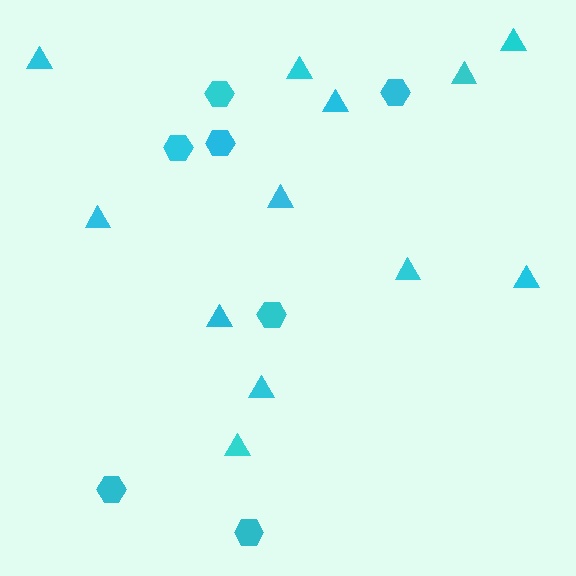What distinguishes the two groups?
There are 2 groups: one group of hexagons (7) and one group of triangles (12).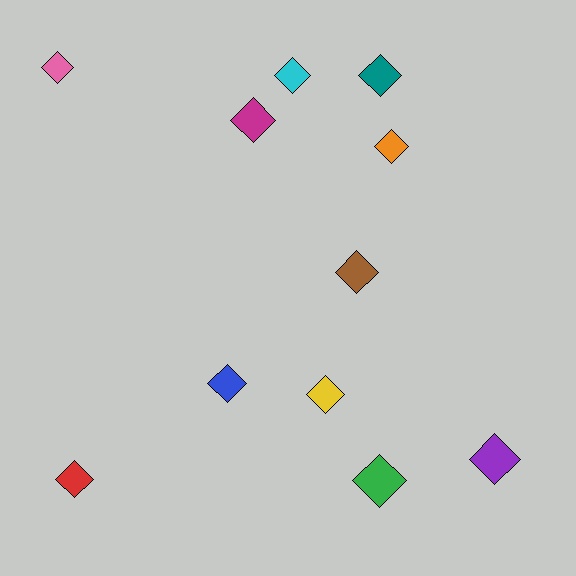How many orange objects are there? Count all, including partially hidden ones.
There is 1 orange object.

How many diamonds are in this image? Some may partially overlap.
There are 11 diamonds.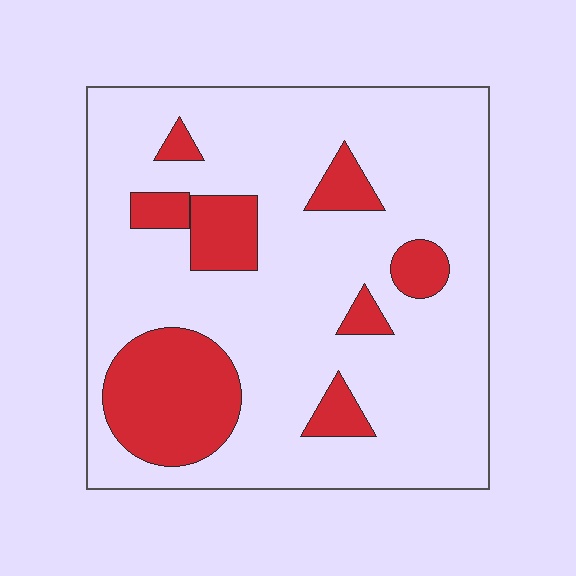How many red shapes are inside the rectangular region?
8.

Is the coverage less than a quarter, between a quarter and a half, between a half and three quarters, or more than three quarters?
Less than a quarter.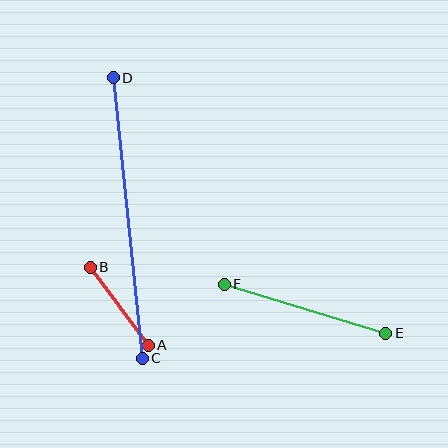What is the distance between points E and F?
The distance is approximately 169 pixels.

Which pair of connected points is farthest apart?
Points C and D are farthest apart.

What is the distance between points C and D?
The distance is approximately 282 pixels.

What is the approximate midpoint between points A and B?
The midpoint is at approximately (119, 306) pixels.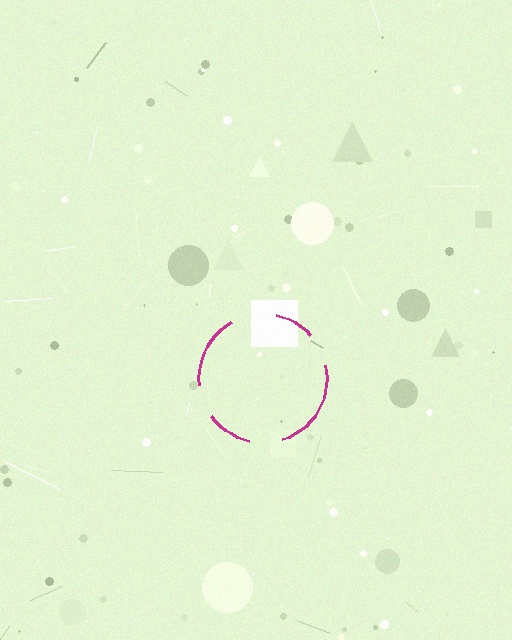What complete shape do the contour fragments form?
The contour fragments form a circle.